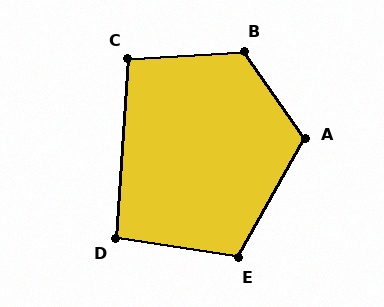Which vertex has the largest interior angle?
B, at approximately 122 degrees.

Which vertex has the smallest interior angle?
D, at approximately 95 degrees.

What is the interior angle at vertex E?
Approximately 110 degrees (obtuse).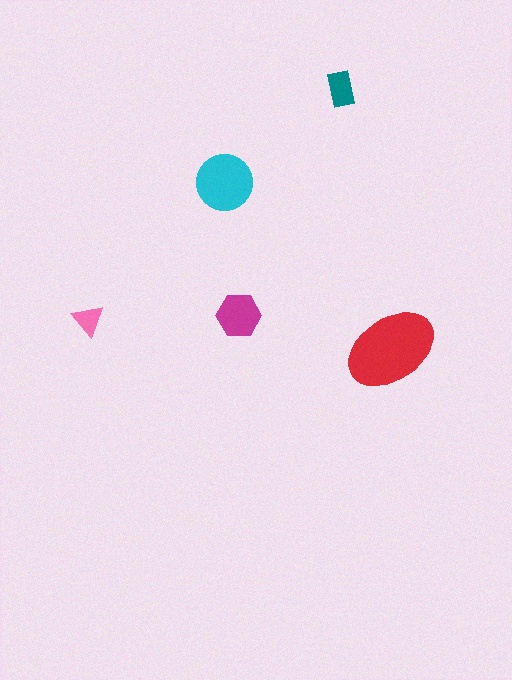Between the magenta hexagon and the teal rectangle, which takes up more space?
The magenta hexagon.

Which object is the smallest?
The pink triangle.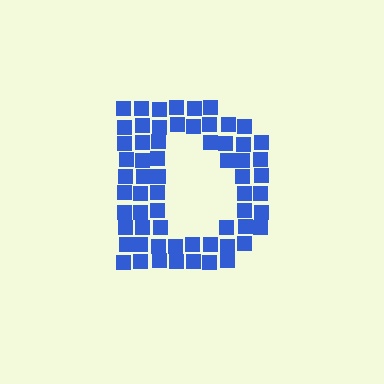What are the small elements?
The small elements are squares.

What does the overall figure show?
The overall figure shows the letter D.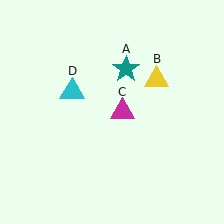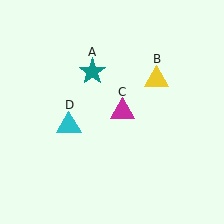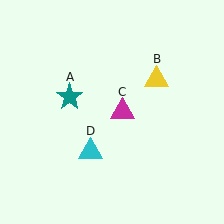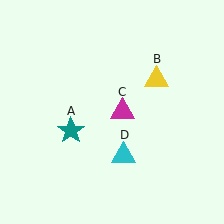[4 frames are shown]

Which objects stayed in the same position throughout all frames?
Yellow triangle (object B) and magenta triangle (object C) remained stationary.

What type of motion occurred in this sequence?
The teal star (object A), cyan triangle (object D) rotated counterclockwise around the center of the scene.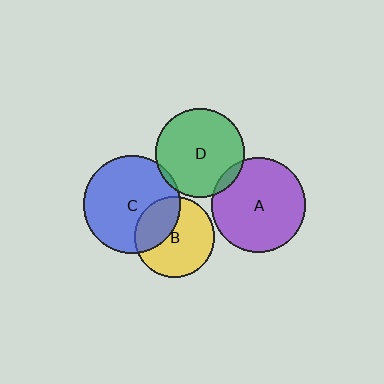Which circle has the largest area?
Circle C (blue).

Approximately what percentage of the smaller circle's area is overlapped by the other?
Approximately 5%.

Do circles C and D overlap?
Yes.